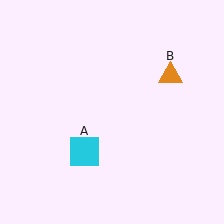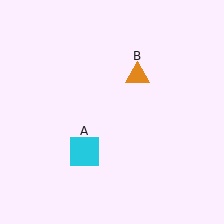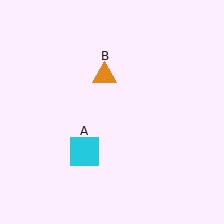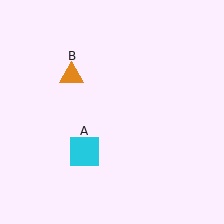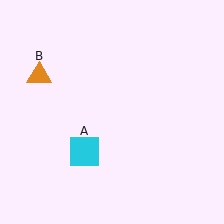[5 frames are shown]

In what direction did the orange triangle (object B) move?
The orange triangle (object B) moved left.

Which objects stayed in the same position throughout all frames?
Cyan square (object A) remained stationary.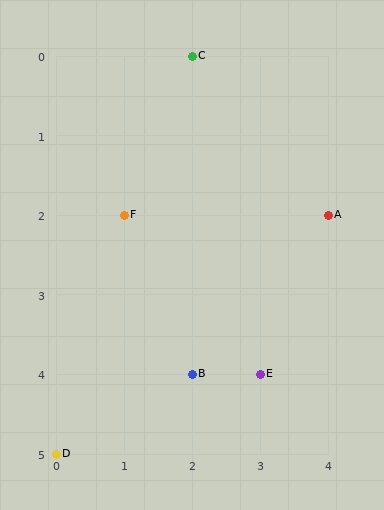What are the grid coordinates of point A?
Point A is at grid coordinates (4, 2).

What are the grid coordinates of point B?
Point B is at grid coordinates (2, 4).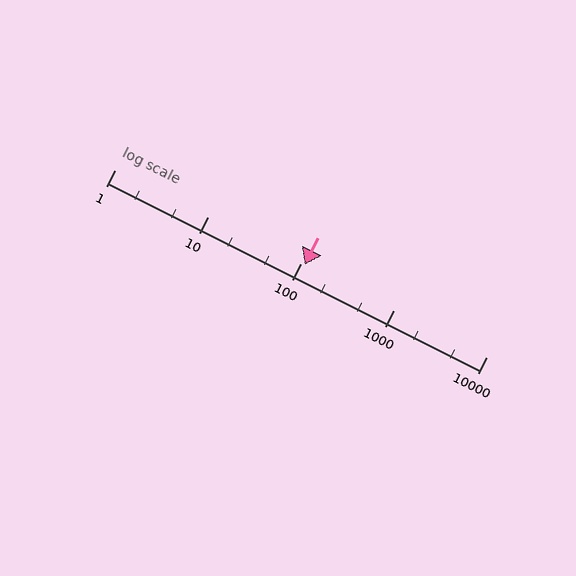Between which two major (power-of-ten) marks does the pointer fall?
The pointer is between 100 and 1000.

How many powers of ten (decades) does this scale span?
The scale spans 4 decades, from 1 to 10000.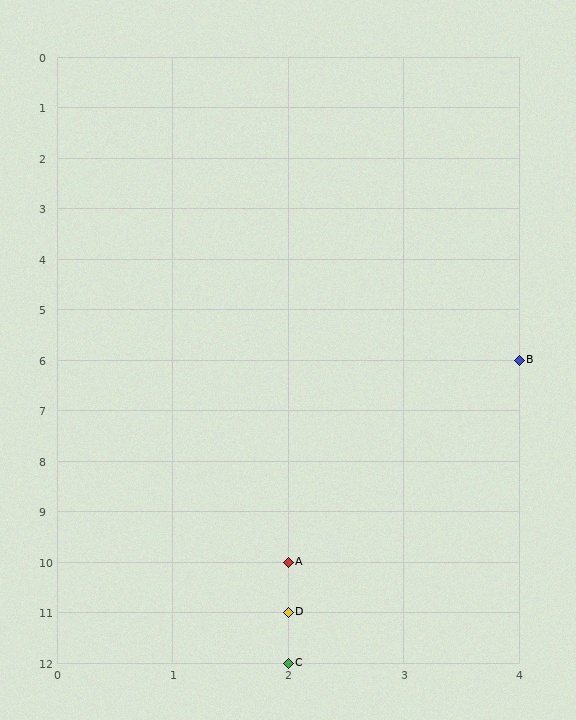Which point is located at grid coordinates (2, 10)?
Point A is at (2, 10).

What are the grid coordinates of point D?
Point D is at grid coordinates (2, 11).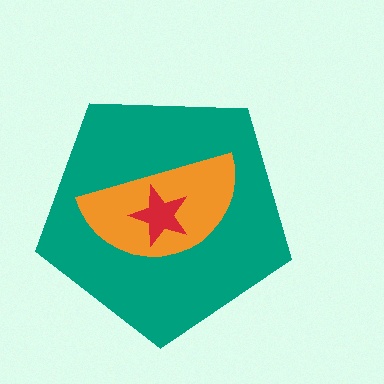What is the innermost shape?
The red star.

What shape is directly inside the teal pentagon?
The orange semicircle.